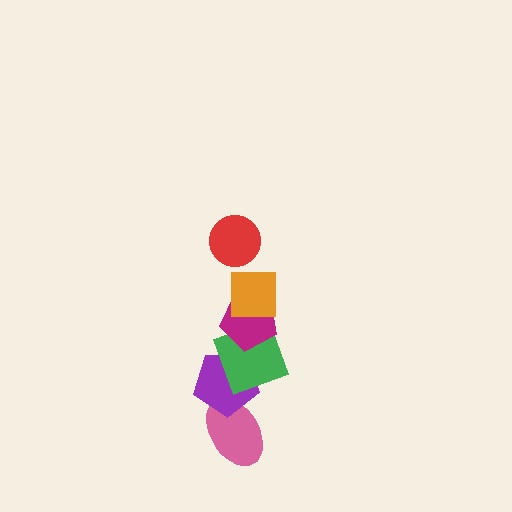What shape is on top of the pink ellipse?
The purple pentagon is on top of the pink ellipse.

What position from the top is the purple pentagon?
The purple pentagon is 5th from the top.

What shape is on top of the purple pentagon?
The green square is on top of the purple pentagon.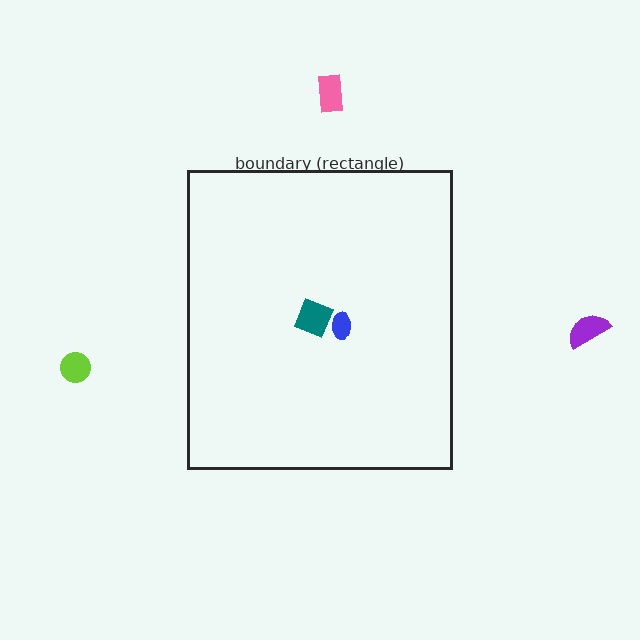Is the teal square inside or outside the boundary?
Inside.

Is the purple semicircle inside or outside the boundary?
Outside.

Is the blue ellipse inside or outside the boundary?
Inside.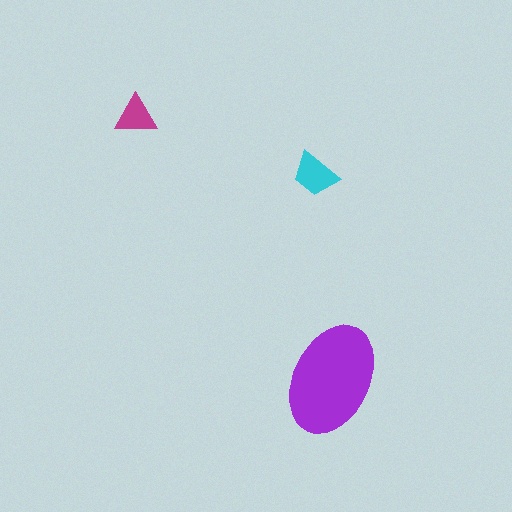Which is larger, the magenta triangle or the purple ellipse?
The purple ellipse.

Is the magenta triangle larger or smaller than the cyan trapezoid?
Smaller.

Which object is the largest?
The purple ellipse.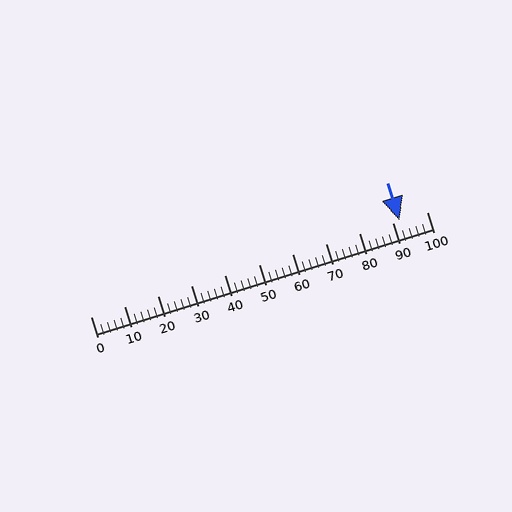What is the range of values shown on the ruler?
The ruler shows values from 0 to 100.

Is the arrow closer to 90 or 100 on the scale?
The arrow is closer to 90.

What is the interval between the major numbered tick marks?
The major tick marks are spaced 10 units apart.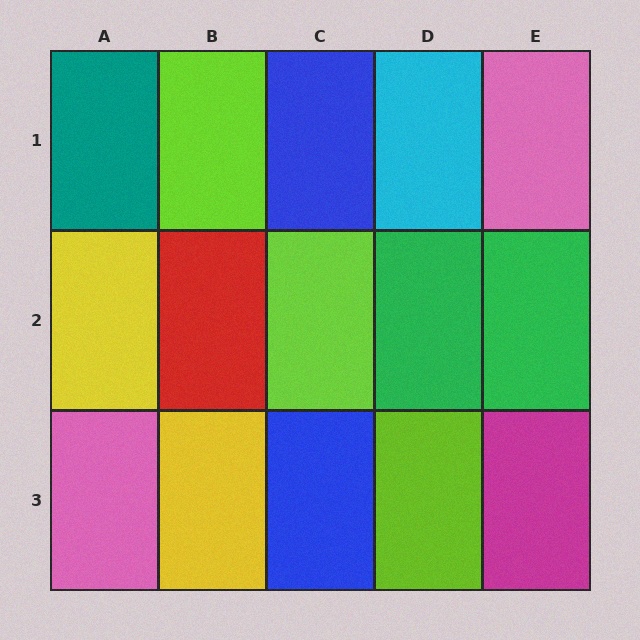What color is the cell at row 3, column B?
Yellow.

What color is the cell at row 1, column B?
Lime.